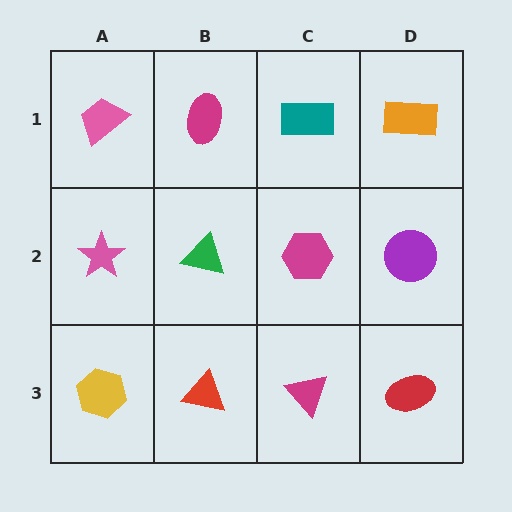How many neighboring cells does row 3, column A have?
2.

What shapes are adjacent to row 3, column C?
A magenta hexagon (row 2, column C), a red triangle (row 3, column B), a red ellipse (row 3, column D).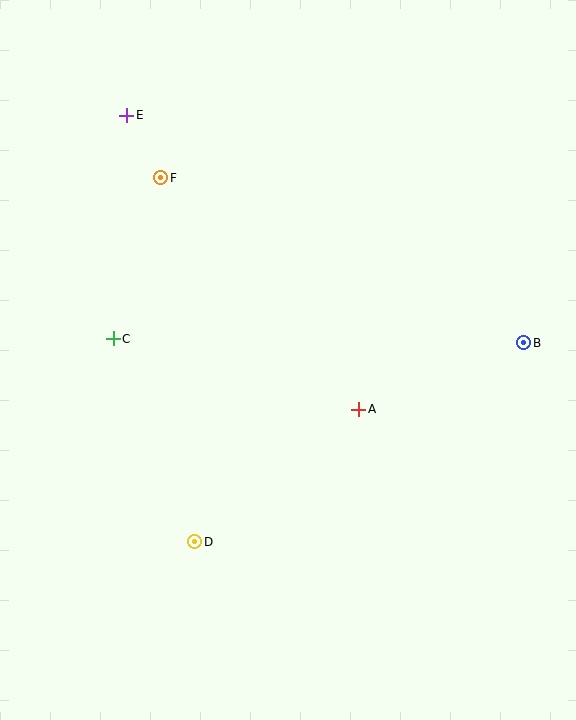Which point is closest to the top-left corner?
Point E is closest to the top-left corner.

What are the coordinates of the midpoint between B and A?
The midpoint between B and A is at (441, 376).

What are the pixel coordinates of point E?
Point E is at (127, 115).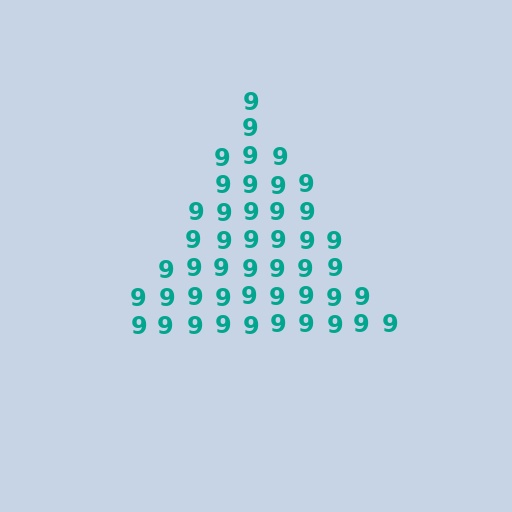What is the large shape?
The large shape is a triangle.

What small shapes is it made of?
It is made of small digit 9's.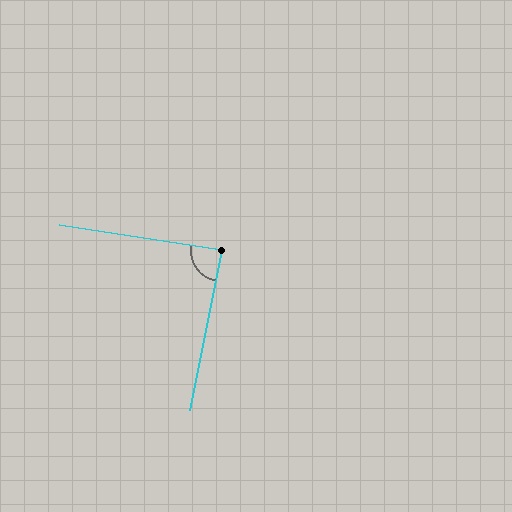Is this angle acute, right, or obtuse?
It is approximately a right angle.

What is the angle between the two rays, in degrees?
Approximately 87 degrees.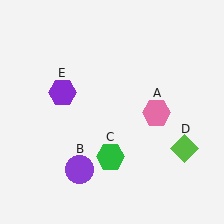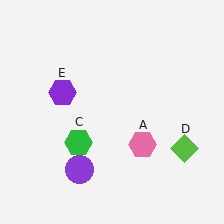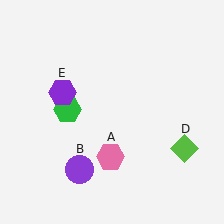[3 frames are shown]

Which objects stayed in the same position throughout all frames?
Purple circle (object B) and lime diamond (object D) and purple hexagon (object E) remained stationary.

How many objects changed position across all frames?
2 objects changed position: pink hexagon (object A), green hexagon (object C).